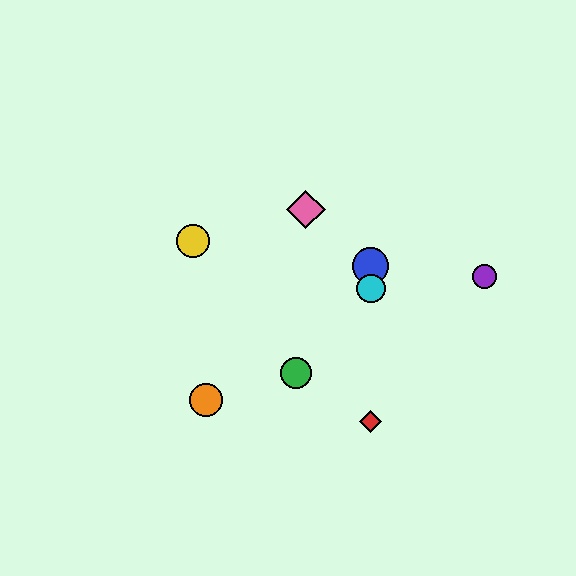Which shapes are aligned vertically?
The red diamond, the blue circle, the cyan circle are aligned vertically.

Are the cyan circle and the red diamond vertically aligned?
Yes, both are at x≈371.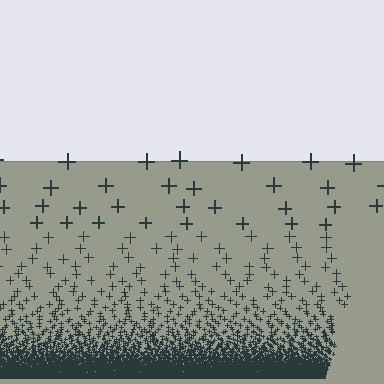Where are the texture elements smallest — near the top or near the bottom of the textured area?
Near the bottom.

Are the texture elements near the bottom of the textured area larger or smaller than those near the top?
Smaller. The gradient is inverted — elements near the bottom are smaller and denser.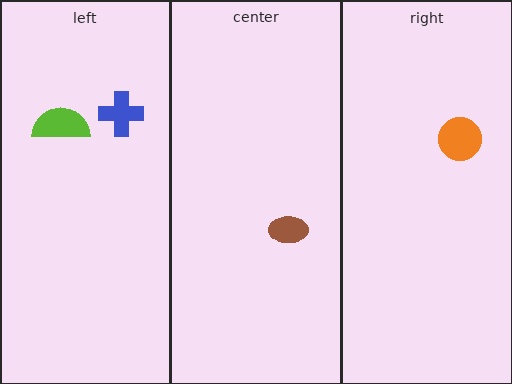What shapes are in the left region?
The blue cross, the lime semicircle.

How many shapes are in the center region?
1.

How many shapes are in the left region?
2.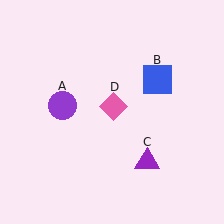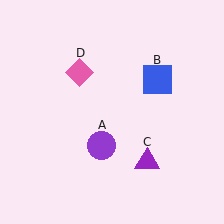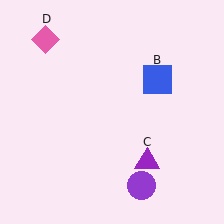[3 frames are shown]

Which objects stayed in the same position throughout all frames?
Blue square (object B) and purple triangle (object C) remained stationary.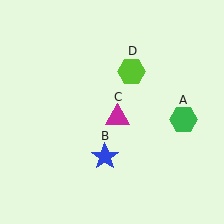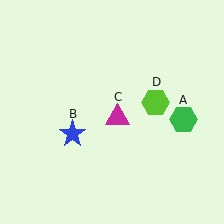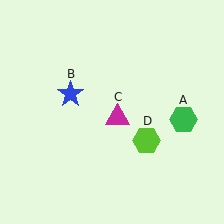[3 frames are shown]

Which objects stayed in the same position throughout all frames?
Green hexagon (object A) and magenta triangle (object C) remained stationary.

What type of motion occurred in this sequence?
The blue star (object B), lime hexagon (object D) rotated clockwise around the center of the scene.